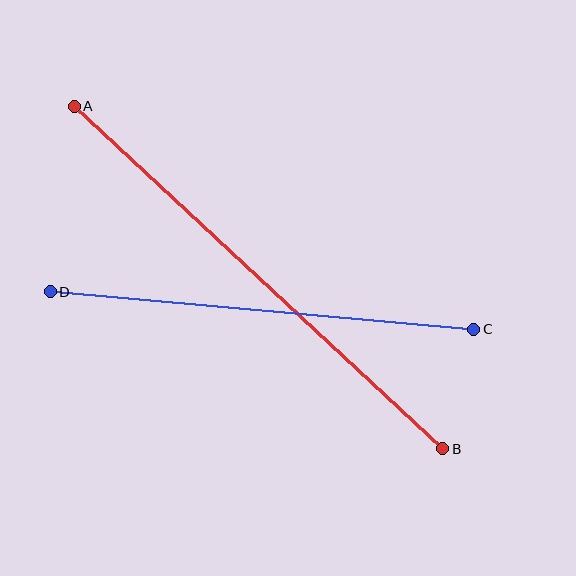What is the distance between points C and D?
The distance is approximately 425 pixels.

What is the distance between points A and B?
The distance is approximately 503 pixels.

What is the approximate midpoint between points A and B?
The midpoint is at approximately (259, 278) pixels.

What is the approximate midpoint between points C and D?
The midpoint is at approximately (262, 310) pixels.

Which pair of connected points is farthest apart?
Points A and B are farthest apart.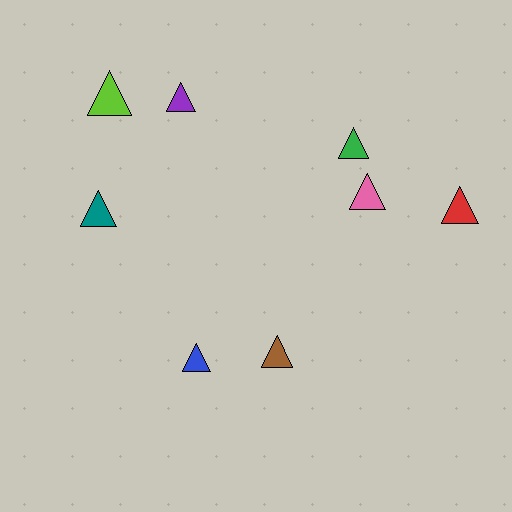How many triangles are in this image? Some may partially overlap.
There are 8 triangles.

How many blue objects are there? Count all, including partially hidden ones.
There is 1 blue object.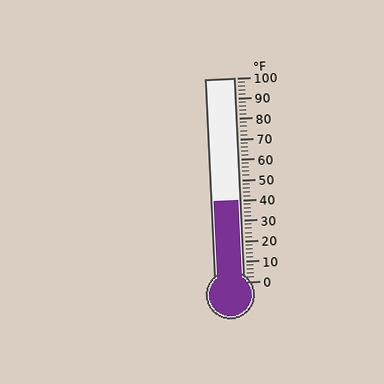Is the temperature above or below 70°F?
The temperature is below 70°F.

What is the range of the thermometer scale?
The thermometer scale ranges from 0°F to 100°F.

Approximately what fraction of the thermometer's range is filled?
The thermometer is filled to approximately 40% of its range.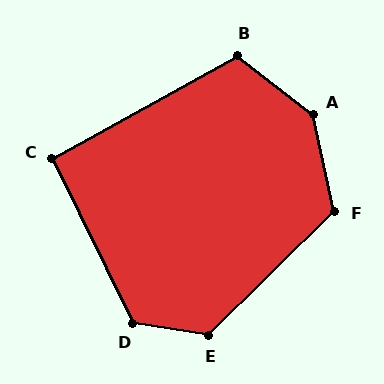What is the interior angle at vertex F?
Approximately 122 degrees (obtuse).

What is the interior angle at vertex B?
Approximately 113 degrees (obtuse).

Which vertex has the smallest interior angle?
C, at approximately 93 degrees.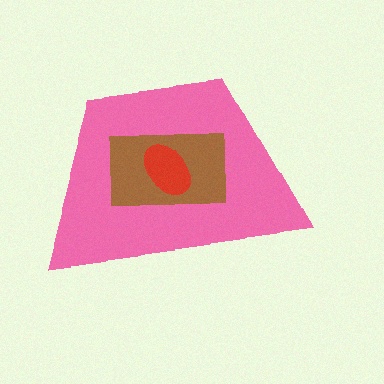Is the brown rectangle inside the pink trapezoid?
Yes.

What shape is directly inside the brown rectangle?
The red ellipse.